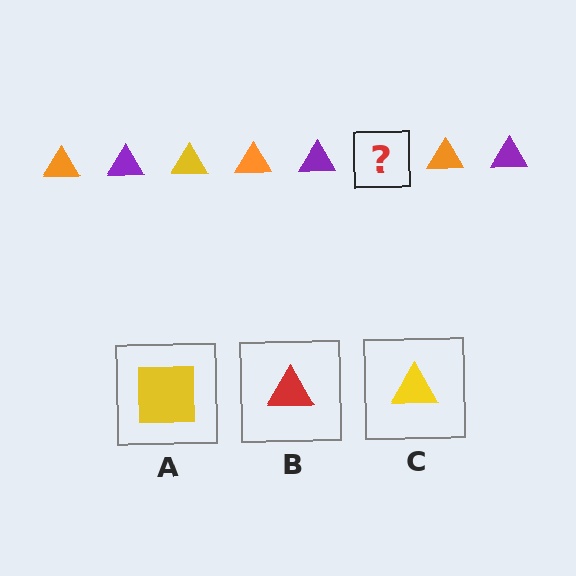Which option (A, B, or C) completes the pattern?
C.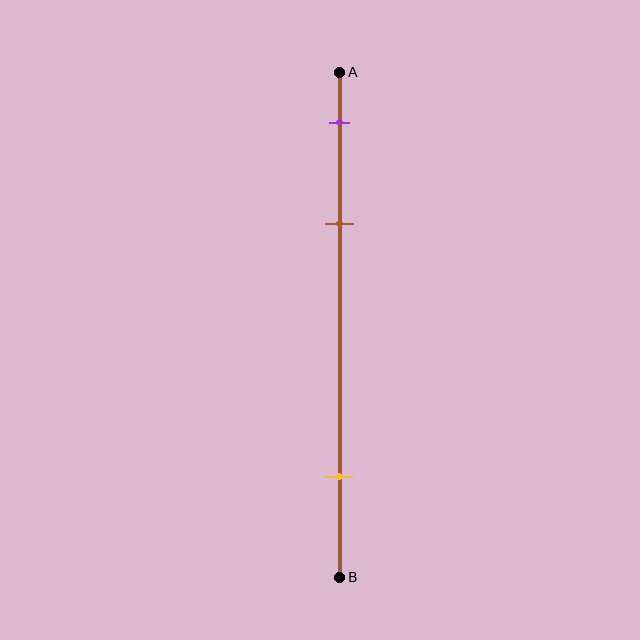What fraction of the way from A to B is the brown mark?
The brown mark is approximately 30% (0.3) of the way from A to B.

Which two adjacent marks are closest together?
The purple and brown marks are the closest adjacent pair.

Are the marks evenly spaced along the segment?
No, the marks are not evenly spaced.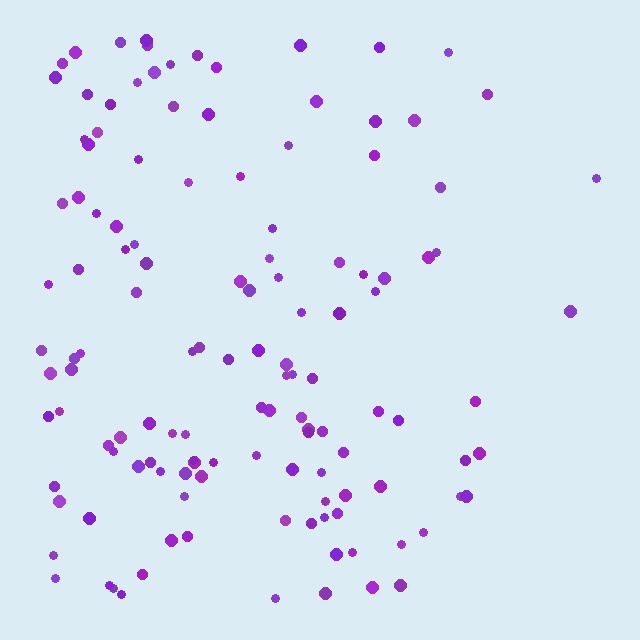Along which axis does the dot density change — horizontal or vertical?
Horizontal.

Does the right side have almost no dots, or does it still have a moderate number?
Still a moderate number, just noticeably fewer than the left.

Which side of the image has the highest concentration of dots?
The left.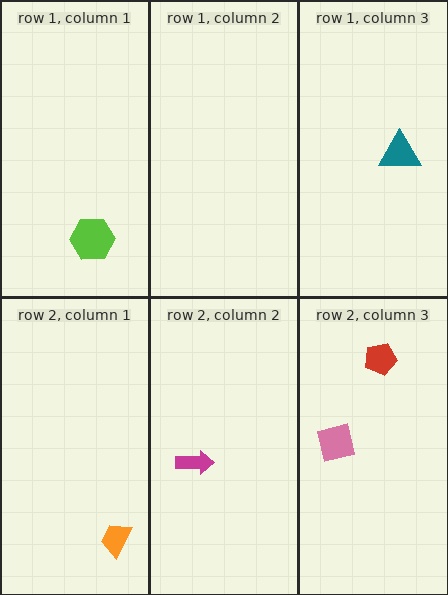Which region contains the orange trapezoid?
The row 2, column 1 region.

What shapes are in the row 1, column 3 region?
The teal triangle.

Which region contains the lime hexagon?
The row 1, column 1 region.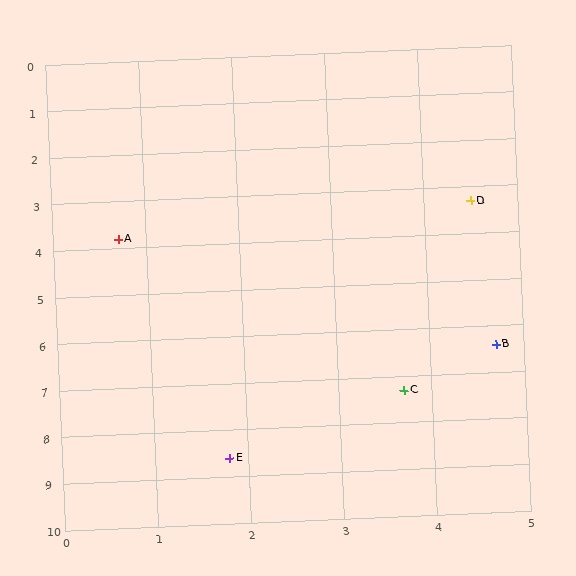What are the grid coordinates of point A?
Point A is at approximately (0.7, 3.8).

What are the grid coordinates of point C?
Point C is at approximately (3.7, 7.3).